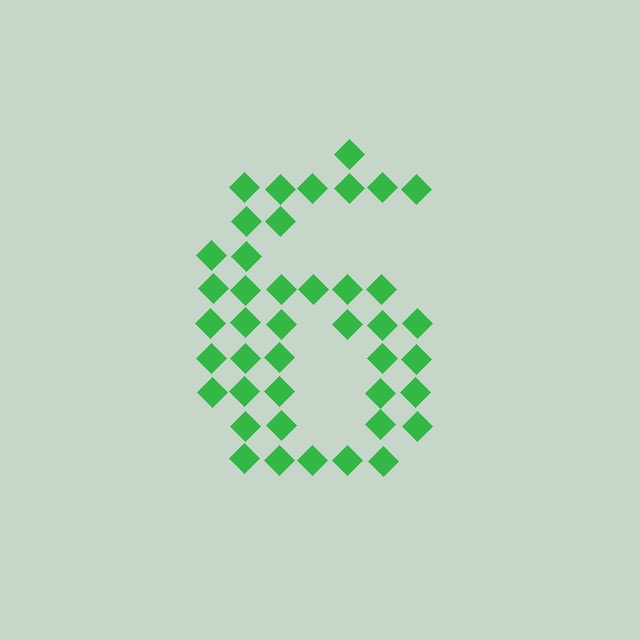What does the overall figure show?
The overall figure shows the digit 6.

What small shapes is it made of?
It is made of small diamonds.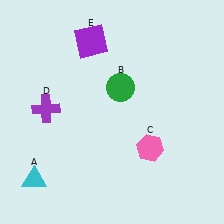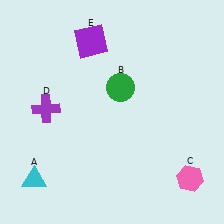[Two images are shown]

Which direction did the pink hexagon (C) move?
The pink hexagon (C) moved right.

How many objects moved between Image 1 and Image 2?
1 object moved between the two images.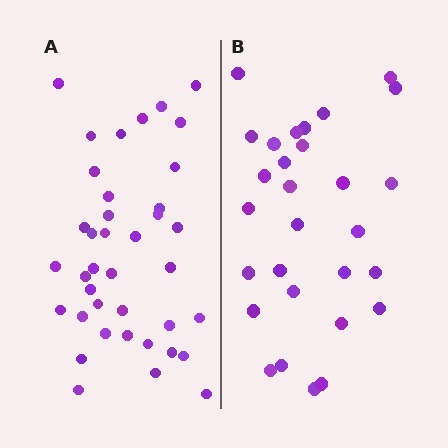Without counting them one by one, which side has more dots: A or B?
Region A (the left region) has more dots.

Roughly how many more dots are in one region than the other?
Region A has roughly 10 or so more dots than region B.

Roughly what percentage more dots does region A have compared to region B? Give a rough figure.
About 35% more.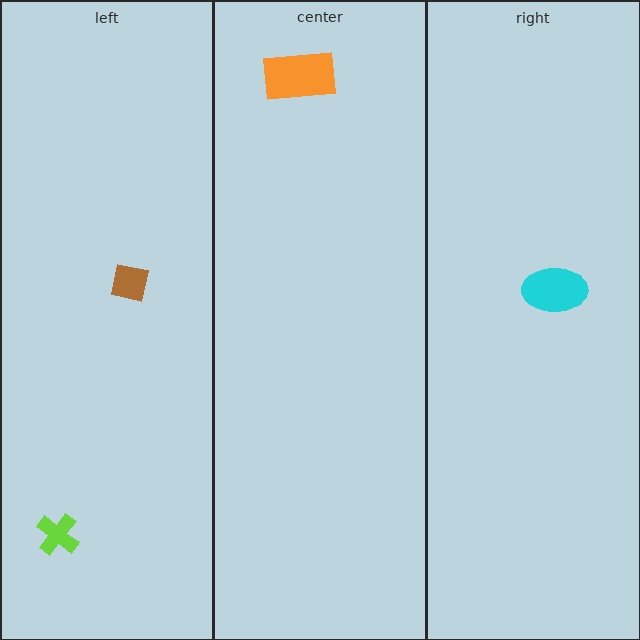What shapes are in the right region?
The cyan ellipse.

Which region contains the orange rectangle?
The center region.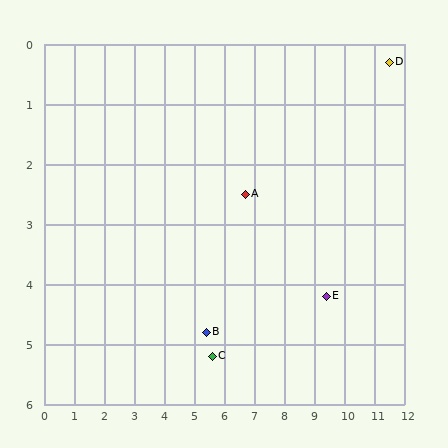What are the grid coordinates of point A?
Point A is at approximately (6.7, 2.5).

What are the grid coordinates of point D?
Point D is at approximately (11.5, 0.3).